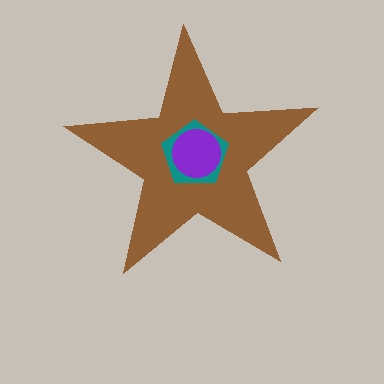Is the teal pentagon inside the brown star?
Yes.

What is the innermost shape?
The purple circle.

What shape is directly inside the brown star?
The teal pentagon.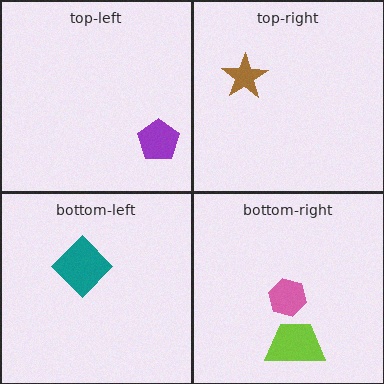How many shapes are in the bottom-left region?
1.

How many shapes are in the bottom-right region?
2.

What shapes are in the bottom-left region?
The teal diamond.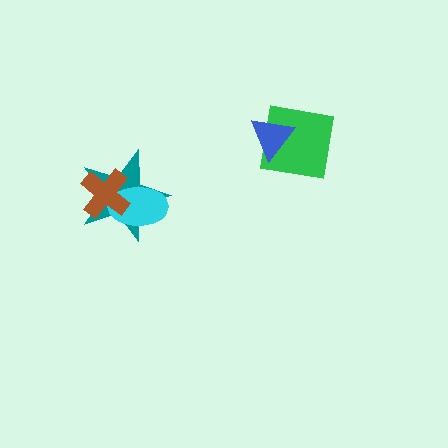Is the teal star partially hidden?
Yes, it is partially covered by another shape.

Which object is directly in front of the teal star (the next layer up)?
The cyan ellipse is directly in front of the teal star.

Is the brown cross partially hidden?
No, no other shape covers it.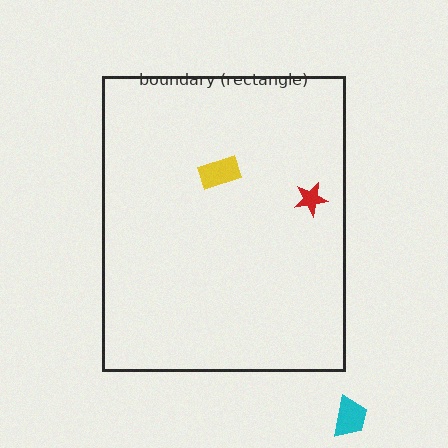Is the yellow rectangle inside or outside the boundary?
Inside.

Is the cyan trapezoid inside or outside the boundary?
Outside.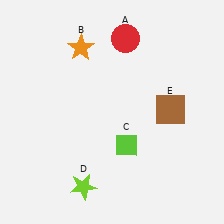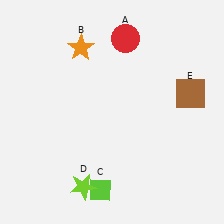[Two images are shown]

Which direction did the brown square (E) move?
The brown square (E) moved right.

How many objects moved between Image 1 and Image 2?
2 objects moved between the two images.